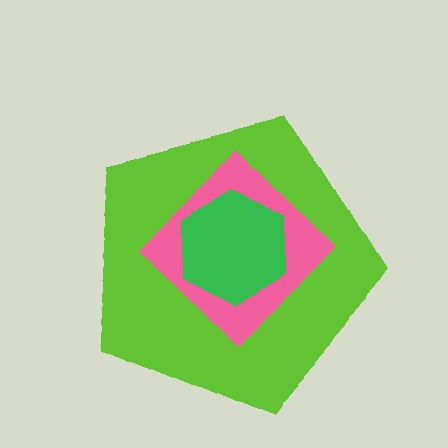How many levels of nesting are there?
3.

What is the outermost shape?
The lime pentagon.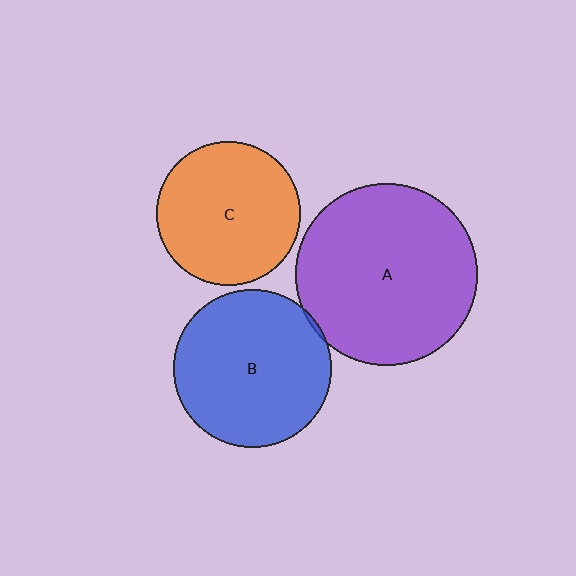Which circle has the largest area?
Circle A (purple).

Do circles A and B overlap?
Yes.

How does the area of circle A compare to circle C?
Approximately 1.6 times.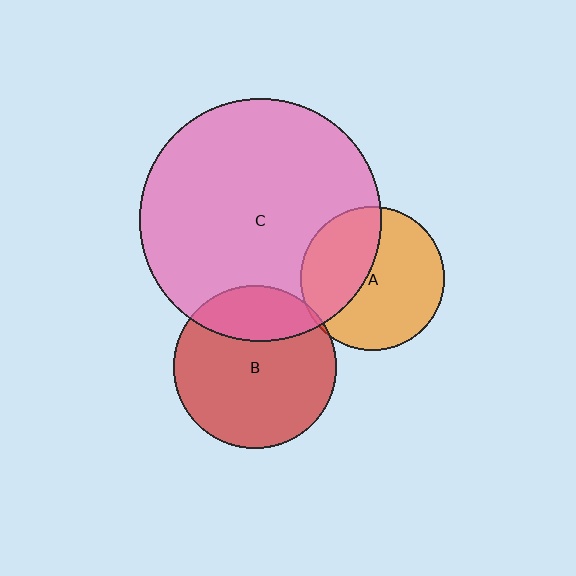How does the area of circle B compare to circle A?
Approximately 1.3 times.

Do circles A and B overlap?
Yes.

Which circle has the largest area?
Circle C (pink).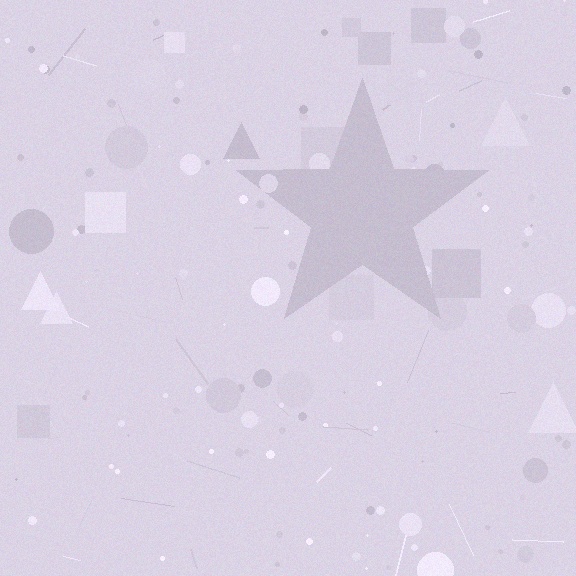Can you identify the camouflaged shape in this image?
The camouflaged shape is a star.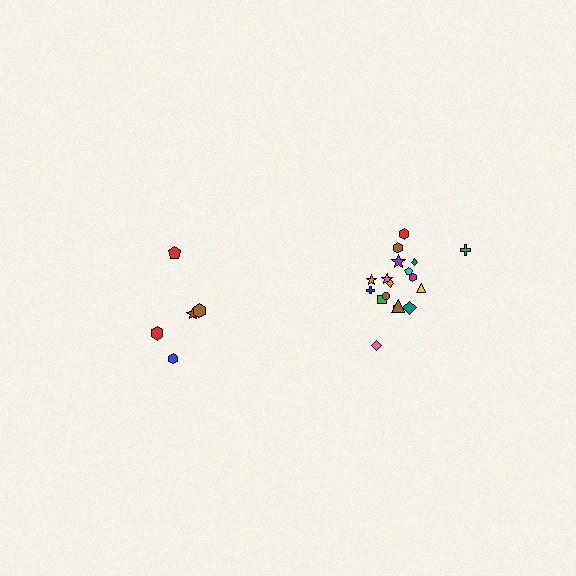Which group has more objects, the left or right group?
The right group.